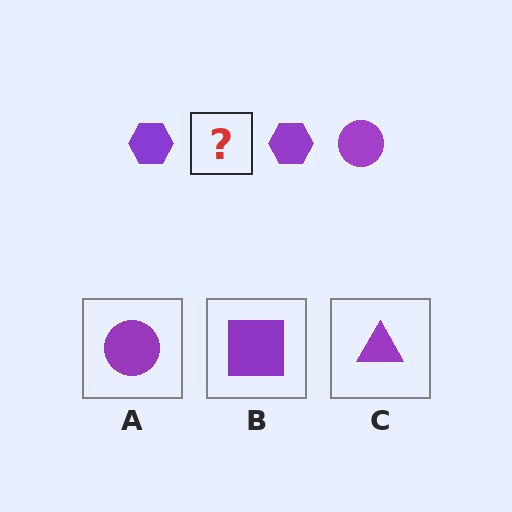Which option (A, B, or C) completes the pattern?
A.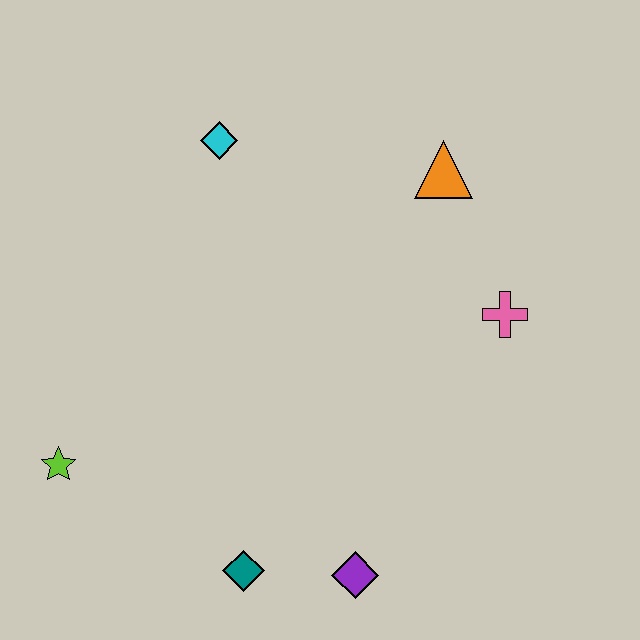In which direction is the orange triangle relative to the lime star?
The orange triangle is to the right of the lime star.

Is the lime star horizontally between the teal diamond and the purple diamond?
No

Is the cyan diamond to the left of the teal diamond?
Yes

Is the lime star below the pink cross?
Yes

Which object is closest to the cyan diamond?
The orange triangle is closest to the cyan diamond.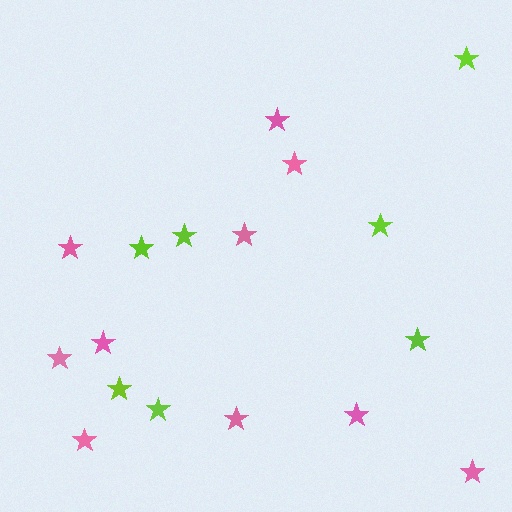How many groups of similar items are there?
There are 2 groups: one group of lime stars (7) and one group of pink stars (10).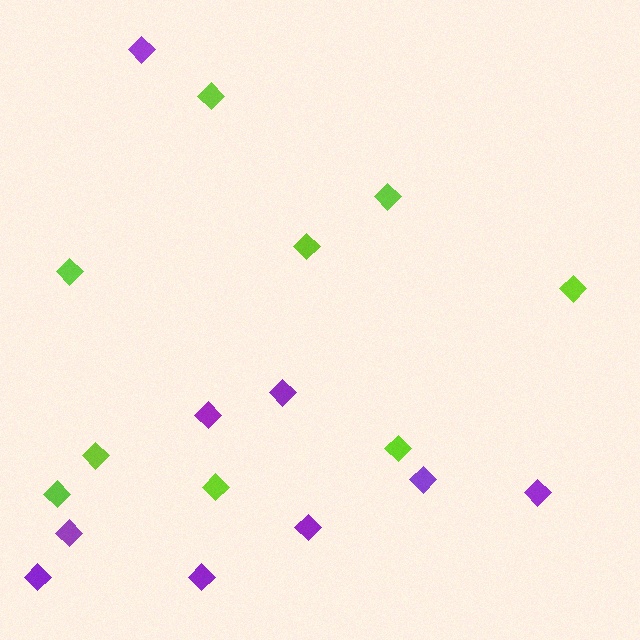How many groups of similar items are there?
There are 2 groups: one group of lime diamonds (9) and one group of purple diamonds (9).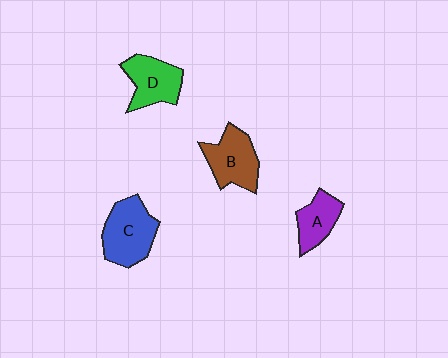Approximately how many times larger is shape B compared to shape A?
Approximately 1.4 times.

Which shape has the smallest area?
Shape A (purple).